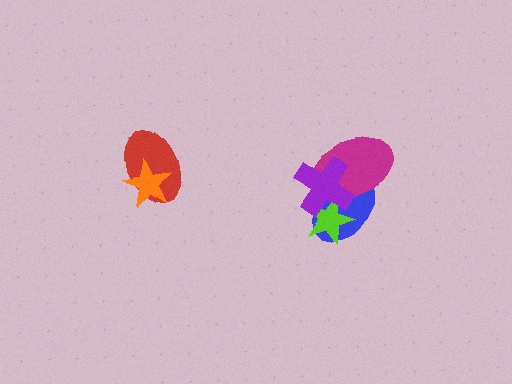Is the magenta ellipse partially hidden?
Yes, it is partially covered by another shape.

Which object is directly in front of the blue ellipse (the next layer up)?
The lime star is directly in front of the blue ellipse.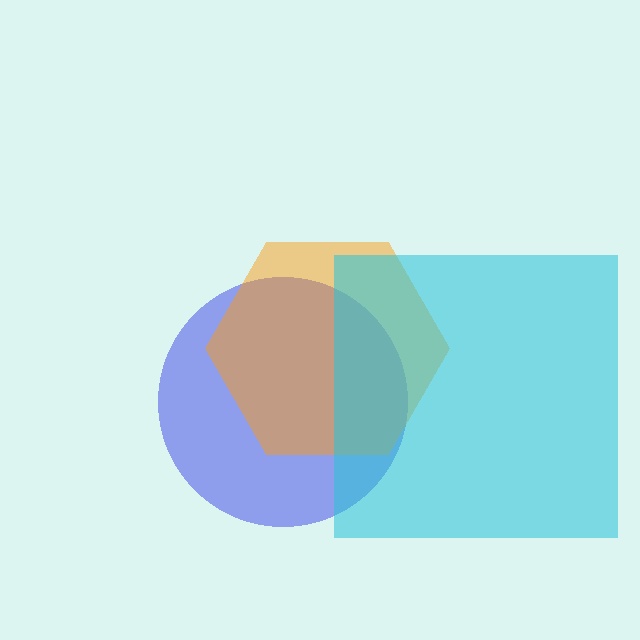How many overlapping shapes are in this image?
There are 3 overlapping shapes in the image.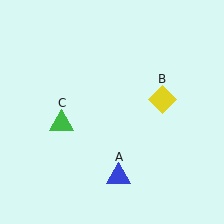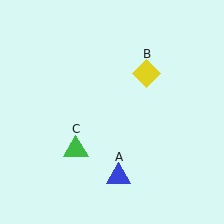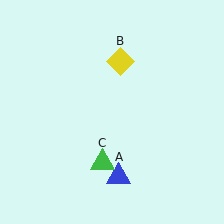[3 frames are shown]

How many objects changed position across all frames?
2 objects changed position: yellow diamond (object B), green triangle (object C).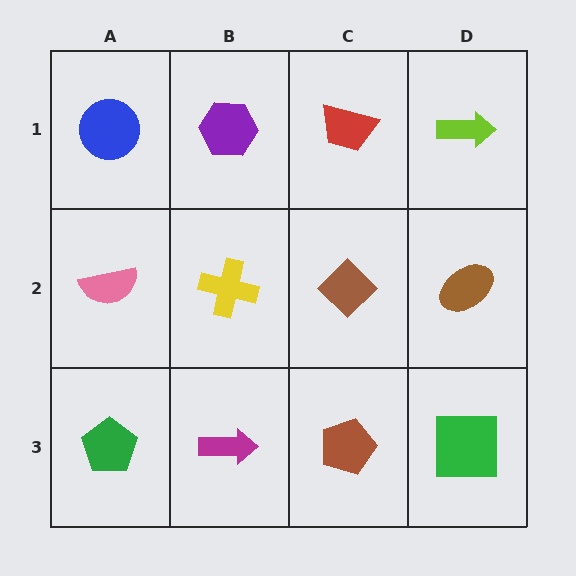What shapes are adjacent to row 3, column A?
A pink semicircle (row 2, column A), a magenta arrow (row 3, column B).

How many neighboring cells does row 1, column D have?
2.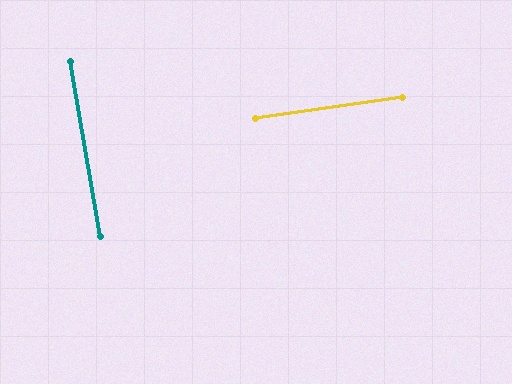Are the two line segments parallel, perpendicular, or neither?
Perpendicular — they meet at approximately 88°.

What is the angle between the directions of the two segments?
Approximately 88 degrees.